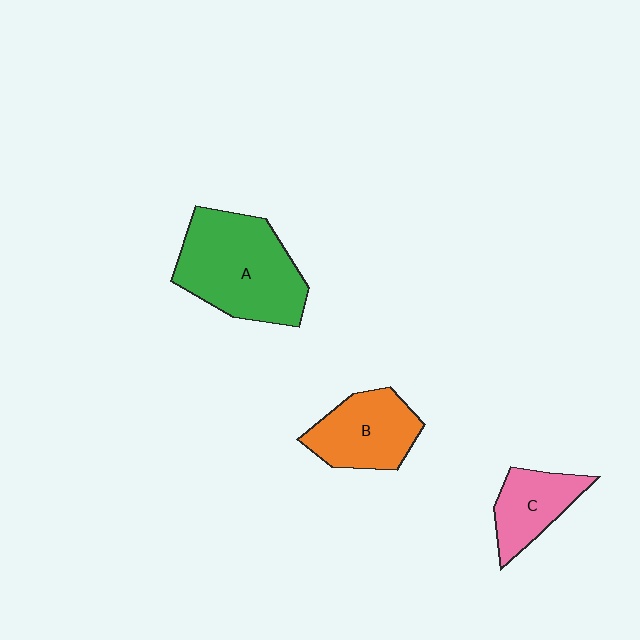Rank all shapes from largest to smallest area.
From largest to smallest: A (green), B (orange), C (pink).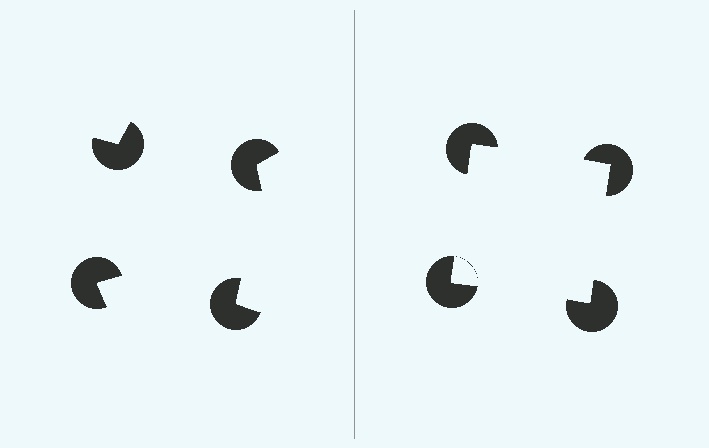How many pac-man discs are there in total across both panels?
8 — 4 on each side.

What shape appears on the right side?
An illusory square.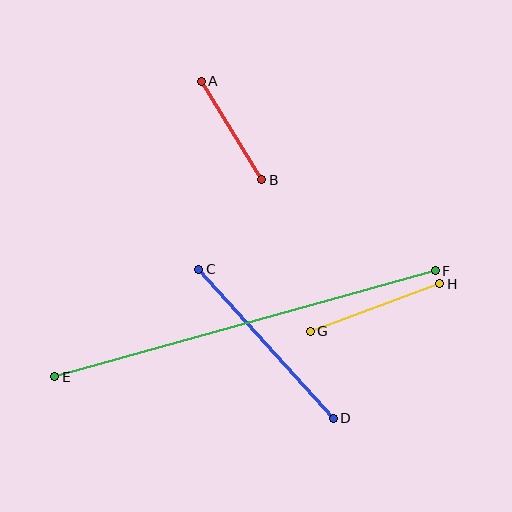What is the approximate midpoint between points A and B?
The midpoint is at approximately (231, 131) pixels.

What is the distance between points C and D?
The distance is approximately 201 pixels.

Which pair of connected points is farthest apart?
Points E and F are farthest apart.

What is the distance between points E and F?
The distance is approximately 395 pixels.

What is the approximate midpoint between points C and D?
The midpoint is at approximately (266, 344) pixels.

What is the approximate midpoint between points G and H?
The midpoint is at approximately (375, 308) pixels.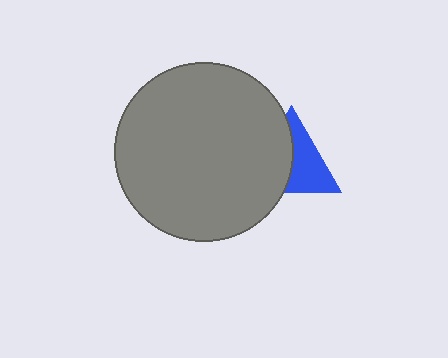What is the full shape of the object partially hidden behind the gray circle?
The partially hidden object is a blue triangle.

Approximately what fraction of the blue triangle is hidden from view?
Roughly 48% of the blue triangle is hidden behind the gray circle.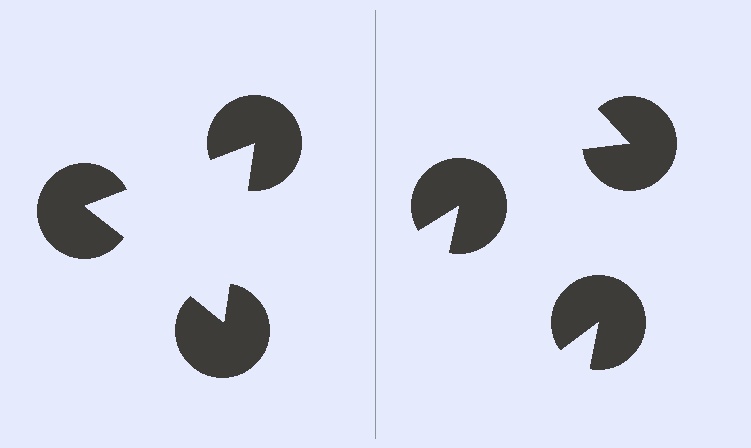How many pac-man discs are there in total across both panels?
6 — 3 on each side.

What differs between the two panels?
The pac-man discs are positioned identically on both sides; only the wedge orientations differ. On the left they align to a triangle; on the right they are misaligned.